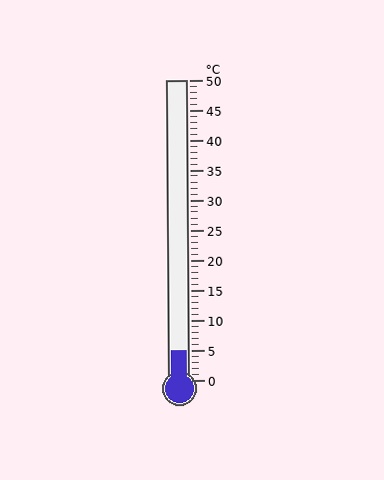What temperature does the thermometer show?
The thermometer shows approximately 5°C.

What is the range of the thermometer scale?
The thermometer scale ranges from 0°C to 50°C.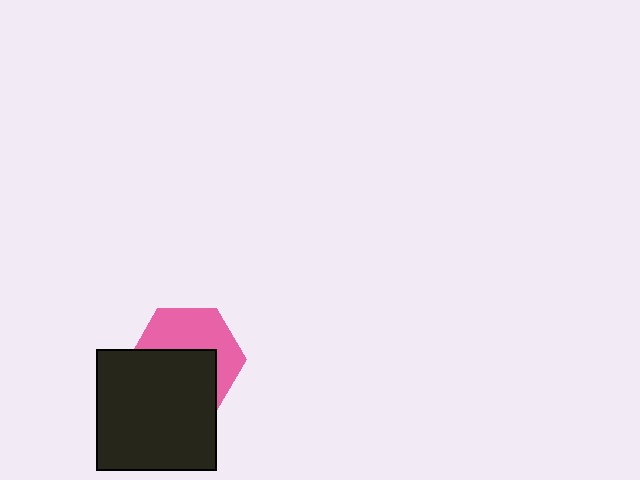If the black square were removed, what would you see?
You would see the complete pink hexagon.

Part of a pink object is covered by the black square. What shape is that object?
It is a hexagon.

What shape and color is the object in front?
The object in front is a black square.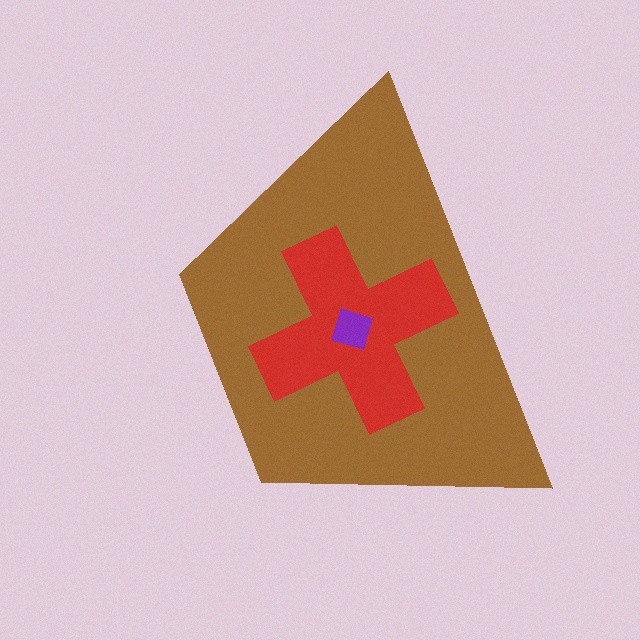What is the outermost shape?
The brown trapezoid.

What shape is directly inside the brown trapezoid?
The red cross.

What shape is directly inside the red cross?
The purple diamond.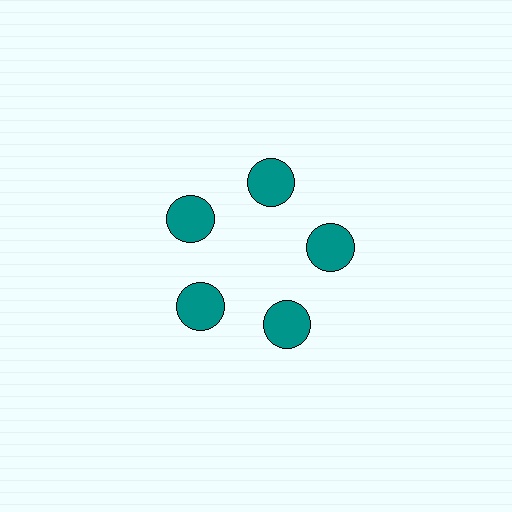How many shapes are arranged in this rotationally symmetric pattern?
There are 5 shapes, arranged in 5 groups of 1.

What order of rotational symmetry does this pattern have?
This pattern has 5-fold rotational symmetry.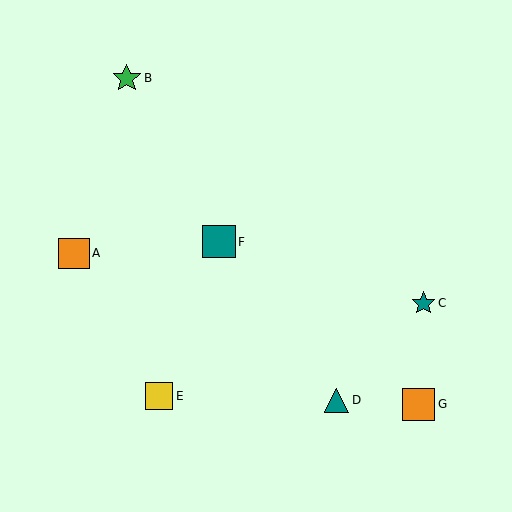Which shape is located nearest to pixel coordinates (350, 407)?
The teal triangle (labeled D) at (337, 400) is nearest to that location.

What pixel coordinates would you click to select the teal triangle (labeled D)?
Click at (337, 400) to select the teal triangle D.